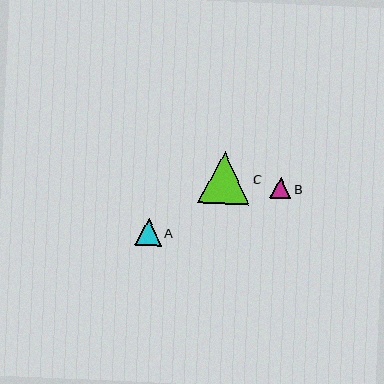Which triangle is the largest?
Triangle C is the largest with a size of approximately 52 pixels.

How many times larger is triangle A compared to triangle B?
Triangle A is approximately 1.2 times the size of triangle B.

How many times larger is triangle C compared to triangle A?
Triangle C is approximately 1.9 times the size of triangle A.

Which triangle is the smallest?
Triangle B is the smallest with a size of approximately 22 pixels.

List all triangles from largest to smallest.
From largest to smallest: C, A, B.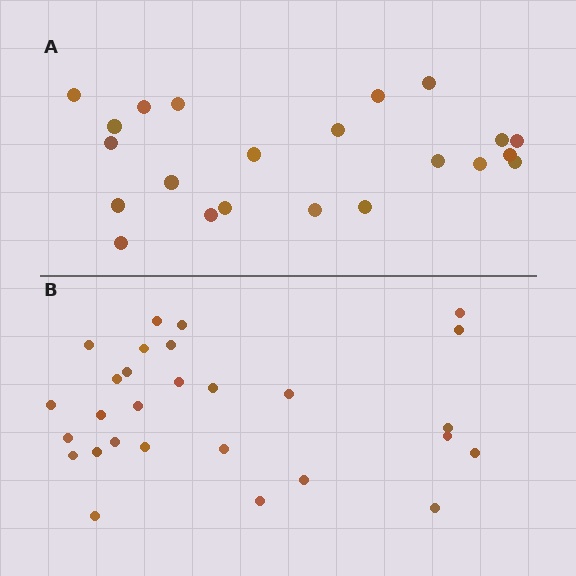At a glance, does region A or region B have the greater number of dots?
Region B (the bottom region) has more dots.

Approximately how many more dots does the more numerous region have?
Region B has about 6 more dots than region A.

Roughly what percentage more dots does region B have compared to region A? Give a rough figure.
About 25% more.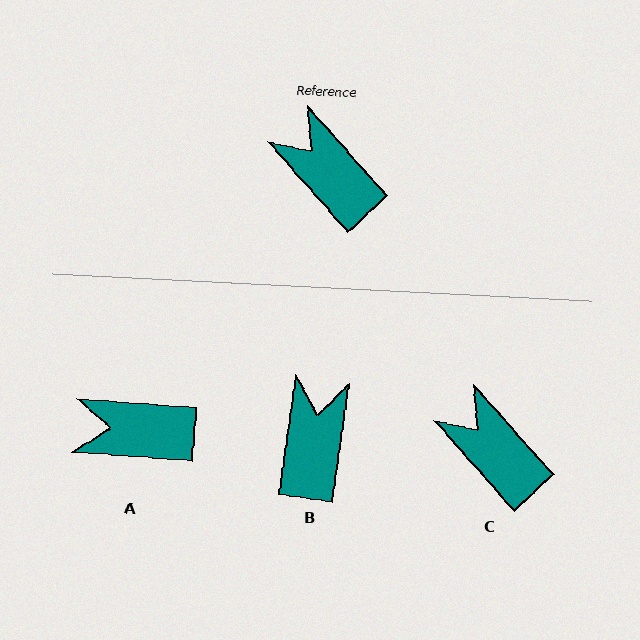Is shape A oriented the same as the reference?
No, it is off by about 44 degrees.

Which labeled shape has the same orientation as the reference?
C.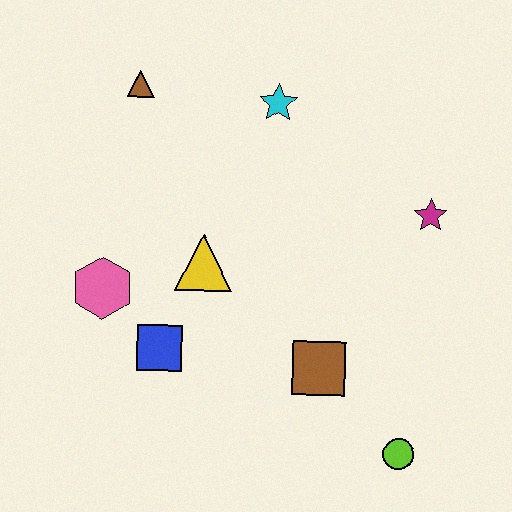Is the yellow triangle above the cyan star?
No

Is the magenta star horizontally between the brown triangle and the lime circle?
No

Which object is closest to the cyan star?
The brown triangle is closest to the cyan star.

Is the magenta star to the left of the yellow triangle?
No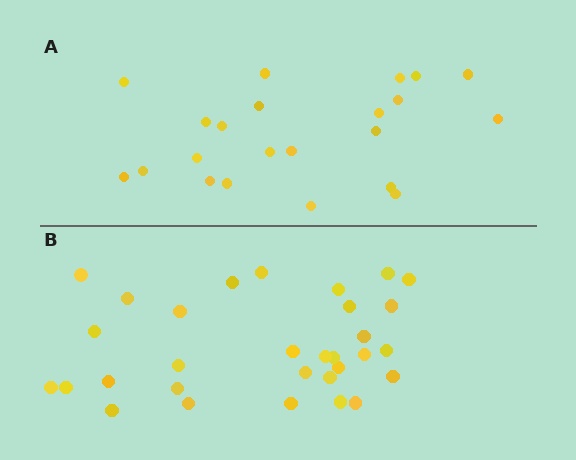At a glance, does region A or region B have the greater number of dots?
Region B (the bottom region) has more dots.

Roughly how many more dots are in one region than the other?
Region B has roughly 8 or so more dots than region A.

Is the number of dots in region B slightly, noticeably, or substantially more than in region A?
Region B has noticeably more, but not dramatically so. The ratio is roughly 1.4 to 1.